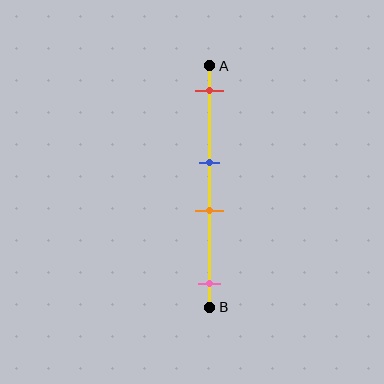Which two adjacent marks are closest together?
The blue and orange marks are the closest adjacent pair.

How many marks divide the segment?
There are 4 marks dividing the segment.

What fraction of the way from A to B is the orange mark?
The orange mark is approximately 60% (0.6) of the way from A to B.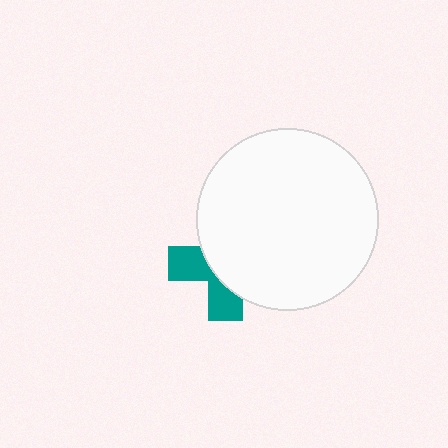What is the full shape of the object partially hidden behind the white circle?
The partially hidden object is a teal cross.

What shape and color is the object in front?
The object in front is a white circle.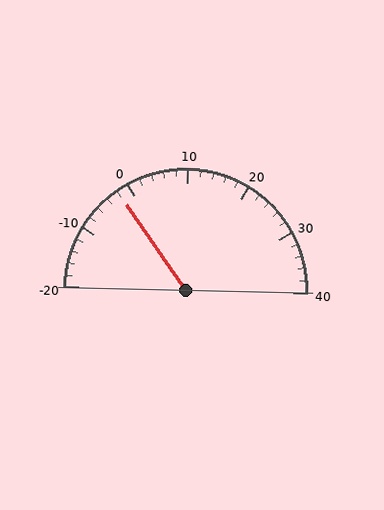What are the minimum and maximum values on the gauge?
The gauge ranges from -20 to 40.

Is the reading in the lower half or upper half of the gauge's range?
The reading is in the lower half of the range (-20 to 40).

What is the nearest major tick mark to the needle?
The nearest major tick mark is 0.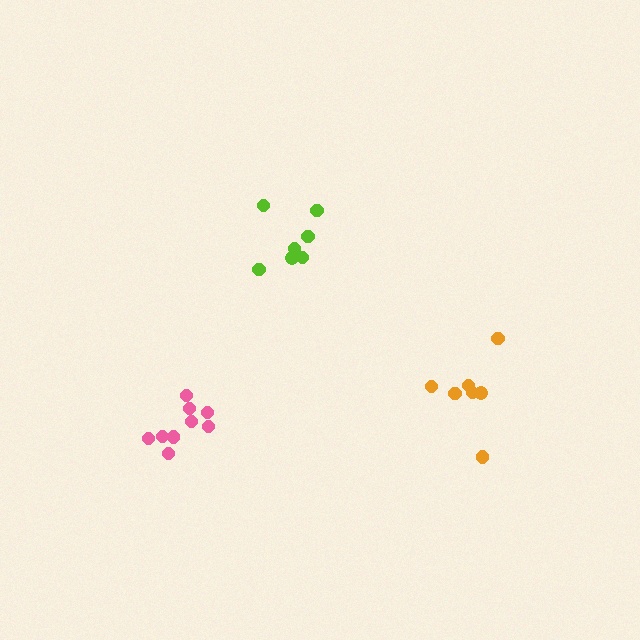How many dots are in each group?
Group 1: 7 dots, Group 2: 9 dots, Group 3: 7 dots (23 total).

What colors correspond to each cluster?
The clusters are colored: orange, pink, lime.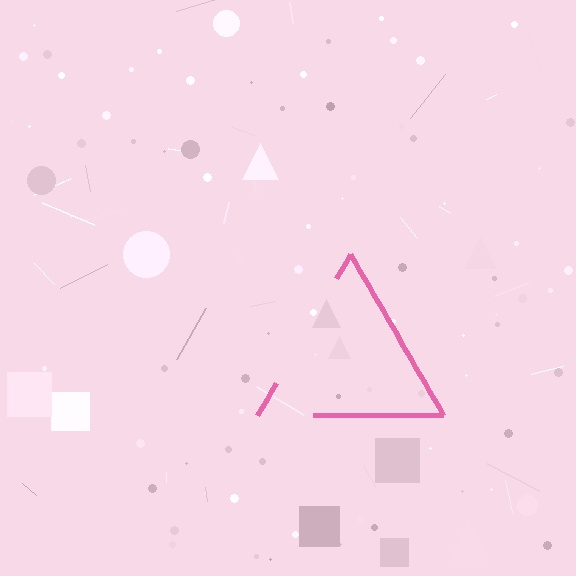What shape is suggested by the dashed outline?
The dashed outline suggests a triangle.